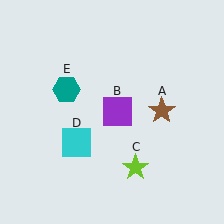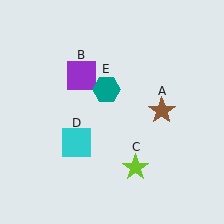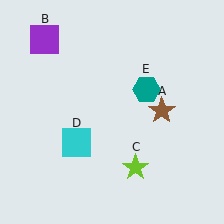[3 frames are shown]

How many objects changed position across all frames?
2 objects changed position: purple square (object B), teal hexagon (object E).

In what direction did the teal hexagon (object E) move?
The teal hexagon (object E) moved right.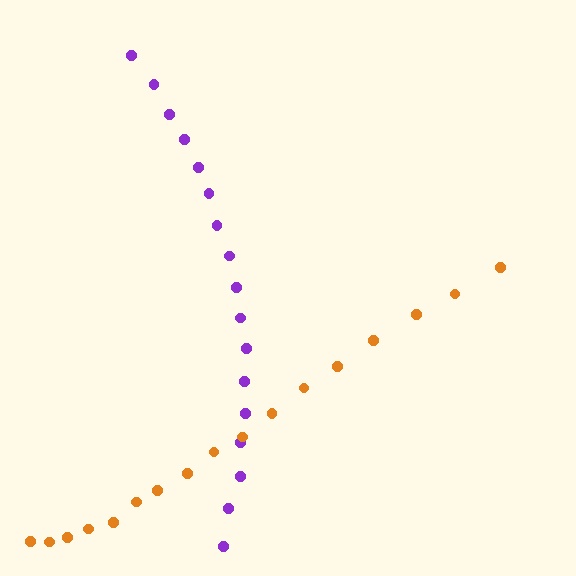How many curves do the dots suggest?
There are 2 distinct paths.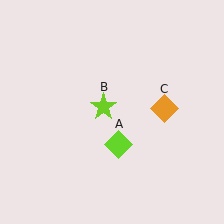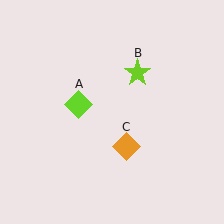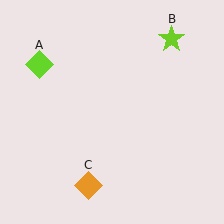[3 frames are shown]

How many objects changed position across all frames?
3 objects changed position: lime diamond (object A), lime star (object B), orange diamond (object C).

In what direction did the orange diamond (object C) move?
The orange diamond (object C) moved down and to the left.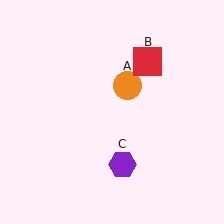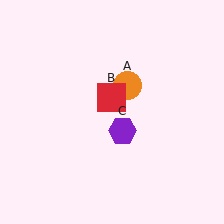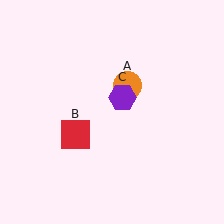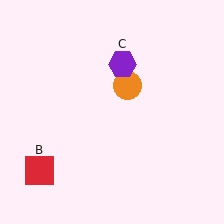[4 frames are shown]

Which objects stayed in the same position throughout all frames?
Orange circle (object A) remained stationary.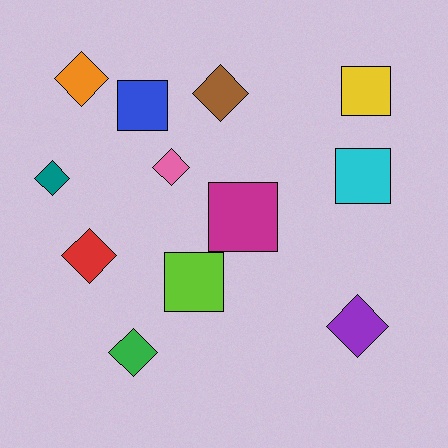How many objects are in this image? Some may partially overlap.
There are 12 objects.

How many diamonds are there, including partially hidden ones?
There are 7 diamonds.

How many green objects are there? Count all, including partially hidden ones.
There is 1 green object.